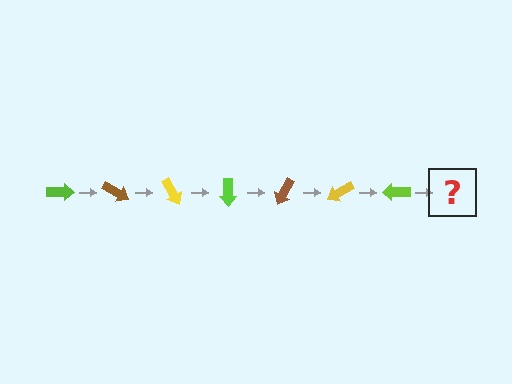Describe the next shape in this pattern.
It should be a brown arrow, rotated 210 degrees from the start.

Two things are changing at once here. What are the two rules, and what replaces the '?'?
The two rules are that it rotates 30 degrees each step and the color cycles through lime, brown, and yellow. The '?' should be a brown arrow, rotated 210 degrees from the start.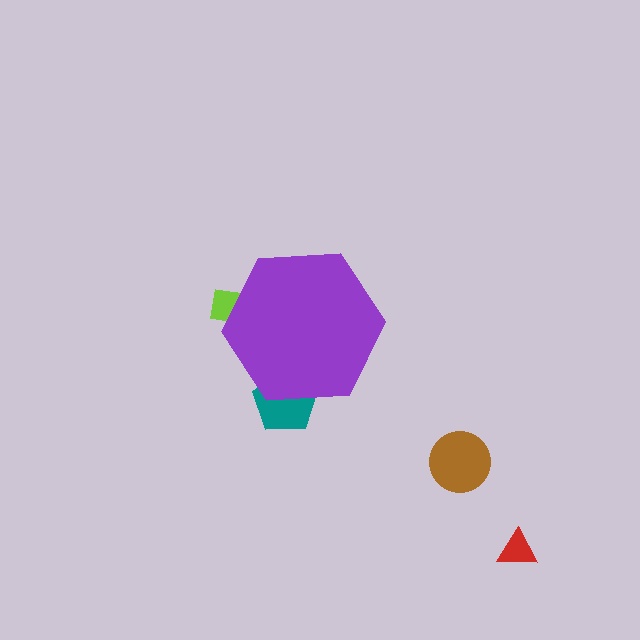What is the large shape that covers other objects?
A purple hexagon.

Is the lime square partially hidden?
Yes, the lime square is partially hidden behind the purple hexagon.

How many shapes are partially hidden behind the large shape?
2 shapes are partially hidden.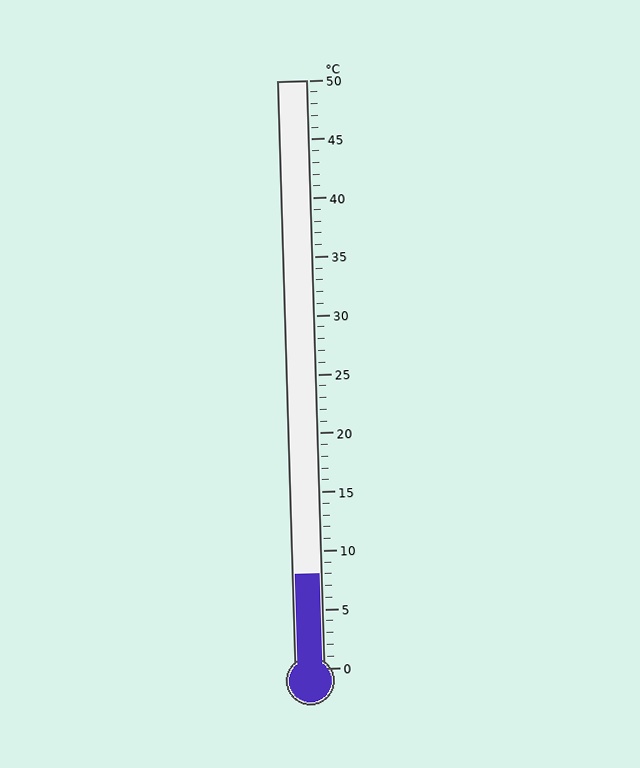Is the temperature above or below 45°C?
The temperature is below 45°C.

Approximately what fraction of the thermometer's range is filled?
The thermometer is filled to approximately 15% of its range.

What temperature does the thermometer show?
The thermometer shows approximately 8°C.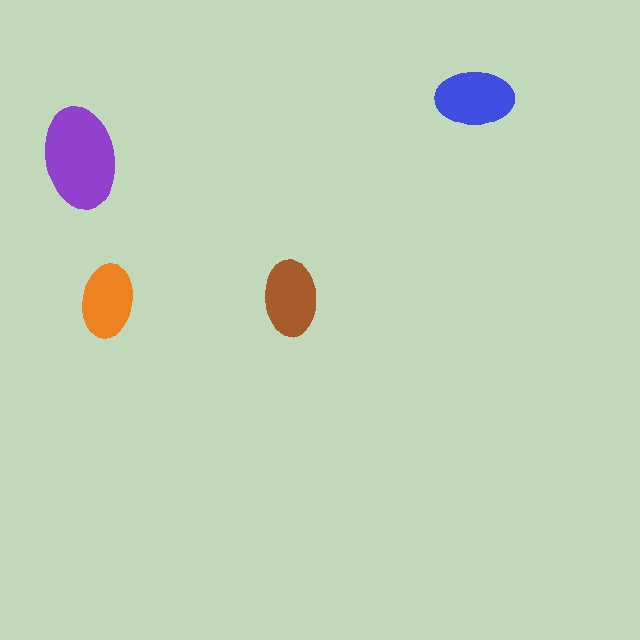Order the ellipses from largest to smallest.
the purple one, the blue one, the brown one, the orange one.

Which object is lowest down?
The orange ellipse is bottommost.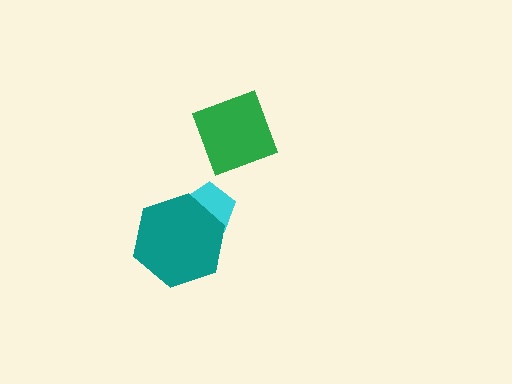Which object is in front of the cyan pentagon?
The teal hexagon is in front of the cyan pentagon.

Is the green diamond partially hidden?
No, no other shape covers it.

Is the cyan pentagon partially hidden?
Yes, it is partially covered by another shape.